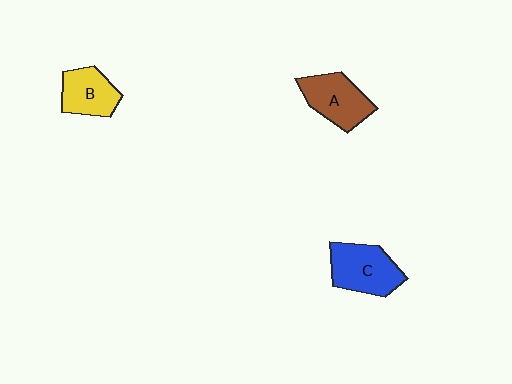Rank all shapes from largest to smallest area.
From largest to smallest: C (blue), A (brown), B (yellow).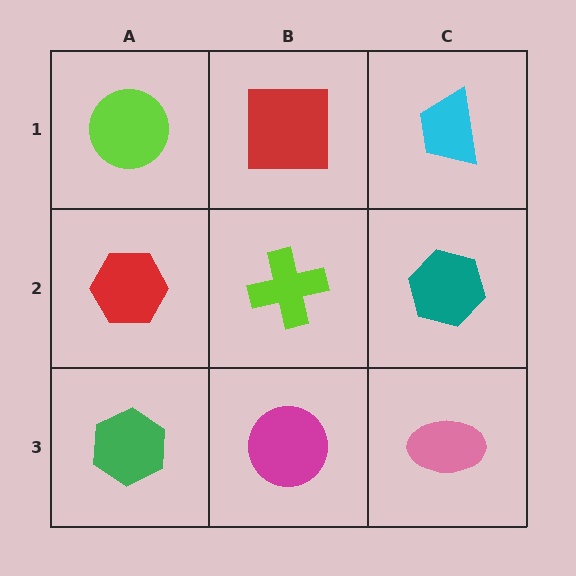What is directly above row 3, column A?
A red hexagon.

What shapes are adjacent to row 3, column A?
A red hexagon (row 2, column A), a magenta circle (row 3, column B).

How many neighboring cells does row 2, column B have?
4.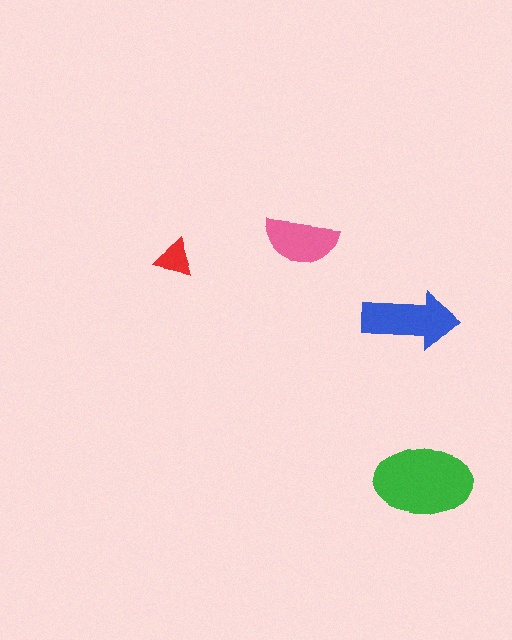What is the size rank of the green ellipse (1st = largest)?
1st.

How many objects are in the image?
There are 4 objects in the image.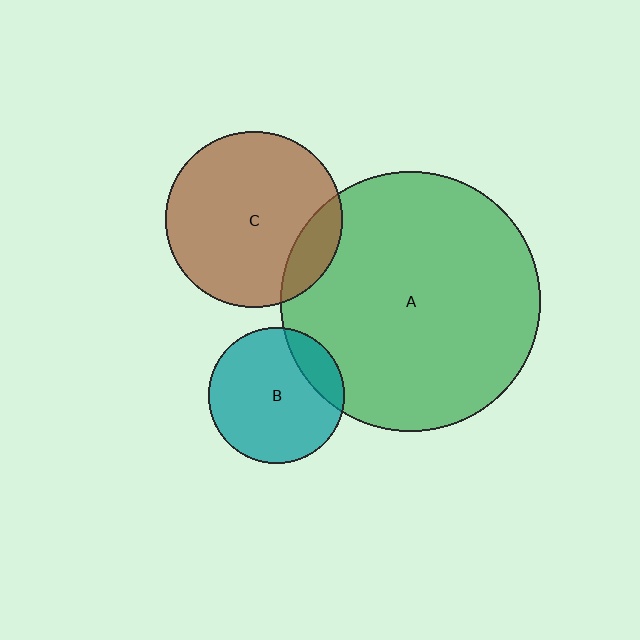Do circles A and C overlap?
Yes.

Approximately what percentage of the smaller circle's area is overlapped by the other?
Approximately 15%.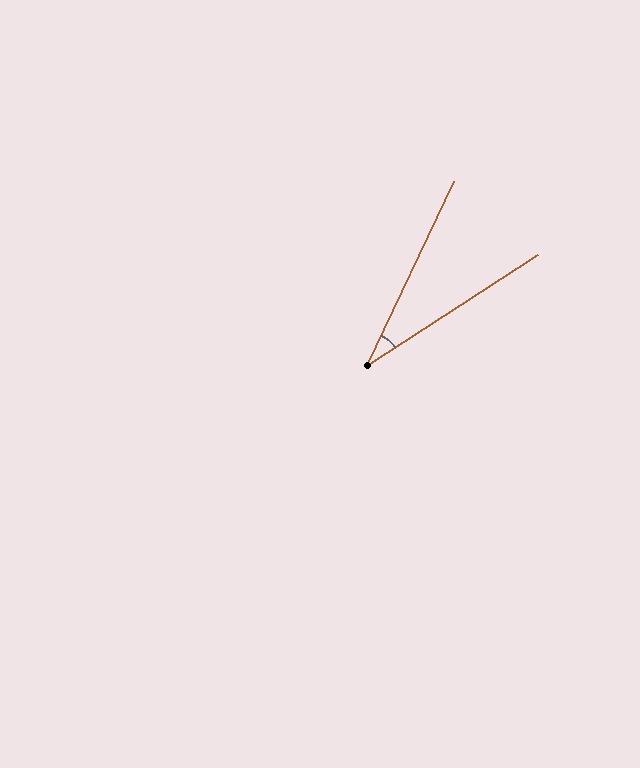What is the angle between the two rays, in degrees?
Approximately 32 degrees.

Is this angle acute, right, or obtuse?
It is acute.